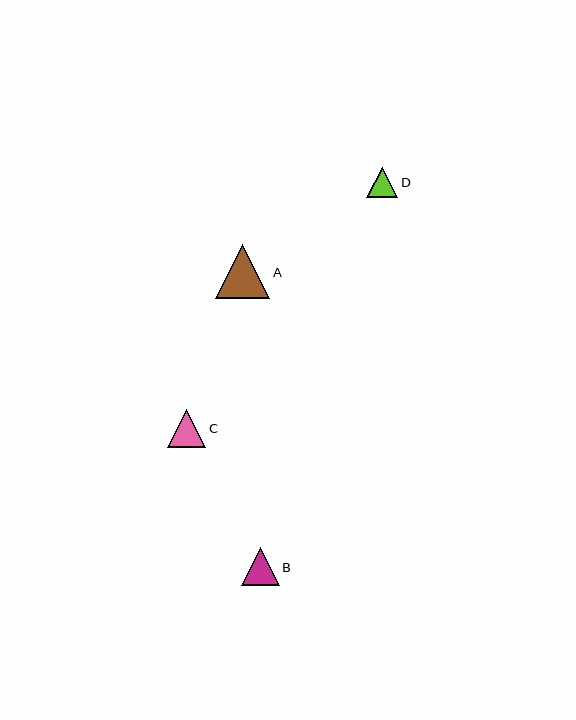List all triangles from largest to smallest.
From largest to smallest: A, C, B, D.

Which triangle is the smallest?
Triangle D is the smallest with a size of approximately 31 pixels.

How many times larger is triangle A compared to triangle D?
Triangle A is approximately 1.8 times the size of triangle D.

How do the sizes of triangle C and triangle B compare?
Triangle C and triangle B are approximately the same size.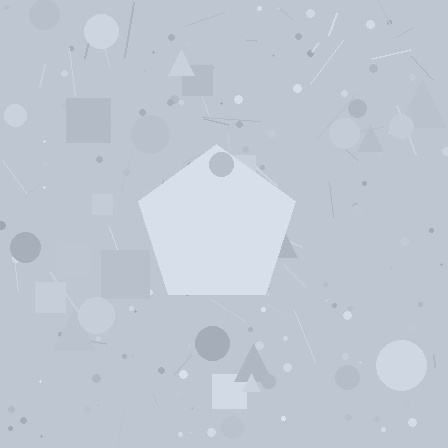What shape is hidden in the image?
A pentagon is hidden in the image.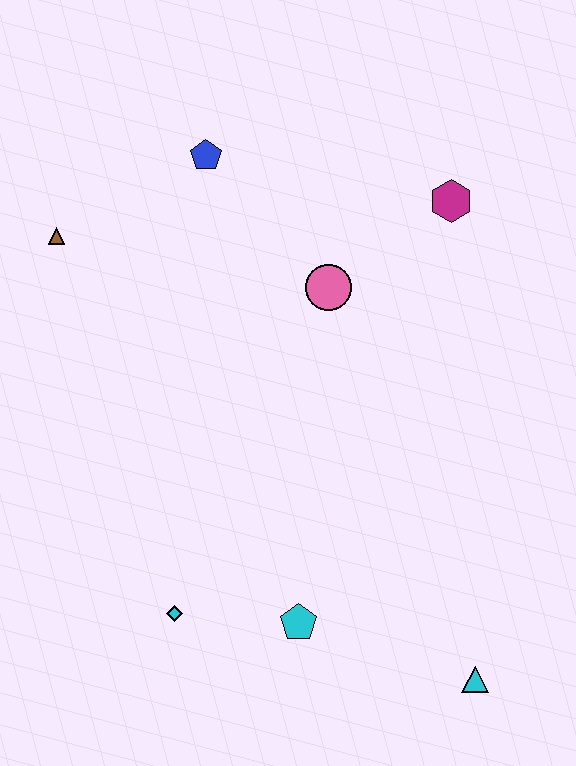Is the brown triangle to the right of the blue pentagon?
No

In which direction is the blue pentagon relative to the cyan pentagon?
The blue pentagon is above the cyan pentagon.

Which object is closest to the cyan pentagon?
The cyan diamond is closest to the cyan pentagon.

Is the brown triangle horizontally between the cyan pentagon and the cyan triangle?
No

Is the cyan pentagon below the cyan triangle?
No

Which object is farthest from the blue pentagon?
The cyan triangle is farthest from the blue pentagon.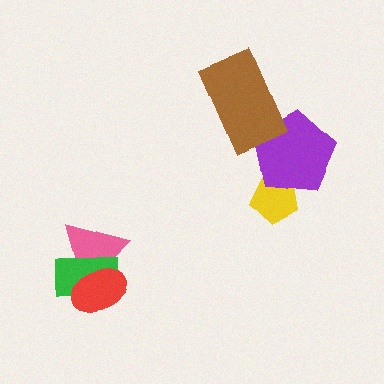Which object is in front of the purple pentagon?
The brown rectangle is in front of the purple pentagon.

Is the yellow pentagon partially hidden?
Yes, it is partially covered by another shape.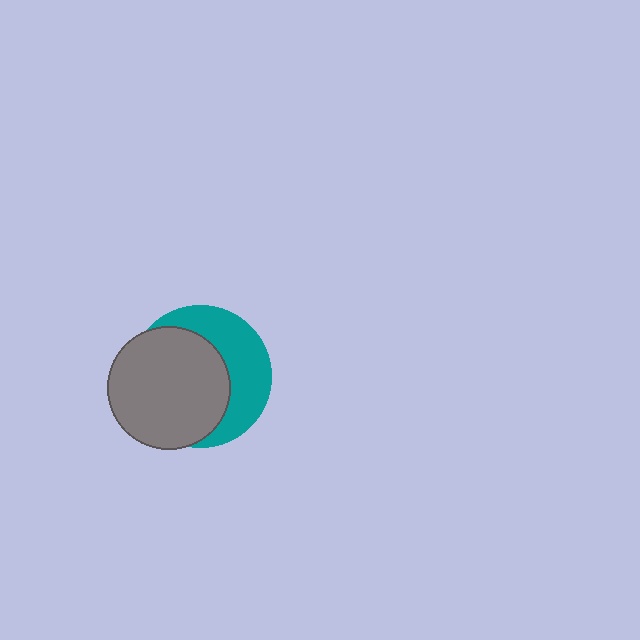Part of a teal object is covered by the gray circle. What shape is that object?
It is a circle.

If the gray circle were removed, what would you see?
You would see the complete teal circle.